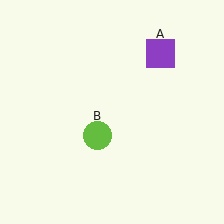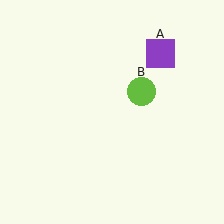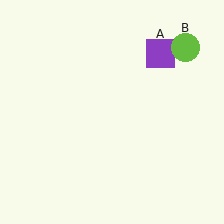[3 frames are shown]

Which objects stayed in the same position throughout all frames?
Purple square (object A) remained stationary.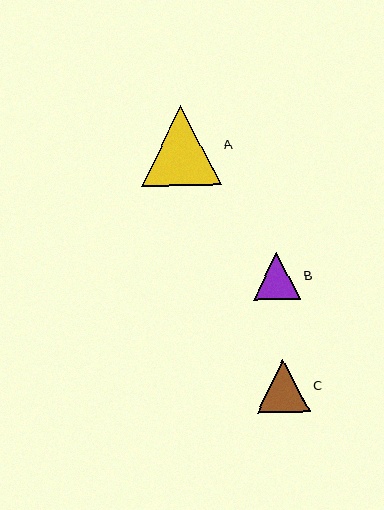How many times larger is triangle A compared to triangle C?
Triangle A is approximately 1.5 times the size of triangle C.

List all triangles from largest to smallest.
From largest to smallest: A, C, B.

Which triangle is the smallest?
Triangle B is the smallest with a size of approximately 47 pixels.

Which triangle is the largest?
Triangle A is the largest with a size of approximately 80 pixels.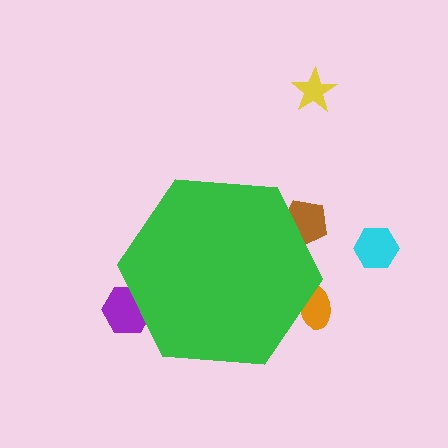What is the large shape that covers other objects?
A green hexagon.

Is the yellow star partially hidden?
No, the yellow star is fully visible.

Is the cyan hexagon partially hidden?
No, the cyan hexagon is fully visible.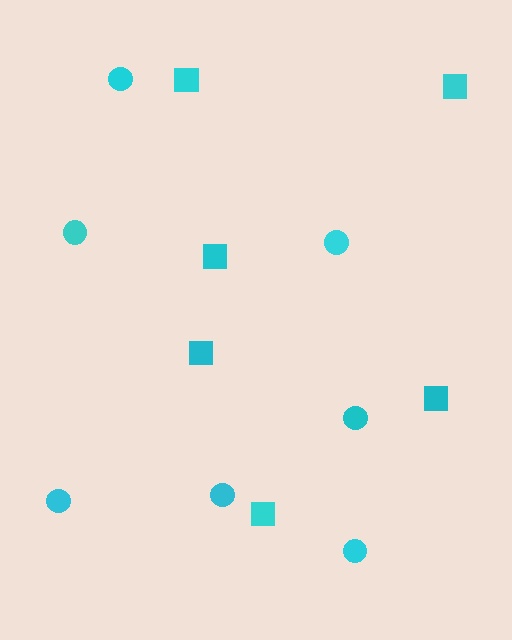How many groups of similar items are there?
There are 2 groups: one group of squares (6) and one group of circles (7).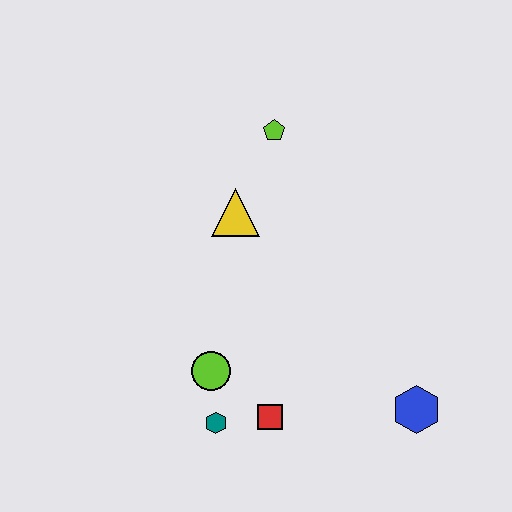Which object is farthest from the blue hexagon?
The lime pentagon is farthest from the blue hexagon.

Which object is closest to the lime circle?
The teal hexagon is closest to the lime circle.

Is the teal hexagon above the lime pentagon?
No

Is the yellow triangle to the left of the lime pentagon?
Yes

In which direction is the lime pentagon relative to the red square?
The lime pentagon is above the red square.